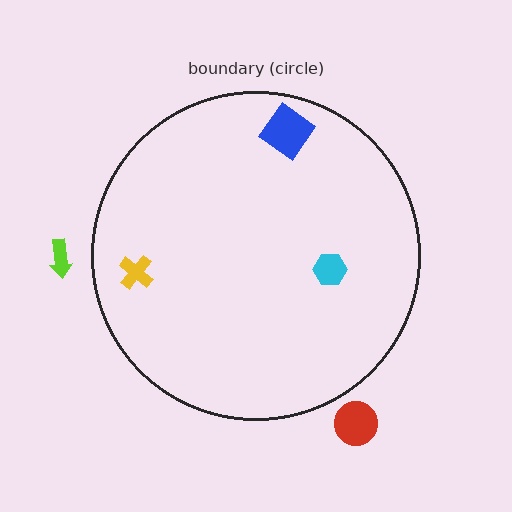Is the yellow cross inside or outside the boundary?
Inside.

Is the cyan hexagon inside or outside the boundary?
Inside.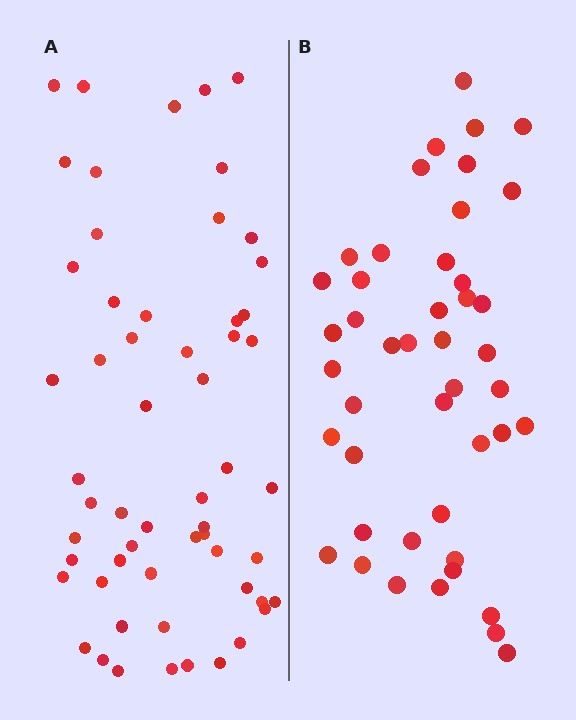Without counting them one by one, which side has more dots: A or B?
Region A (the left region) has more dots.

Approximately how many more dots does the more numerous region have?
Region A has roughly 12 or so more dots than region B.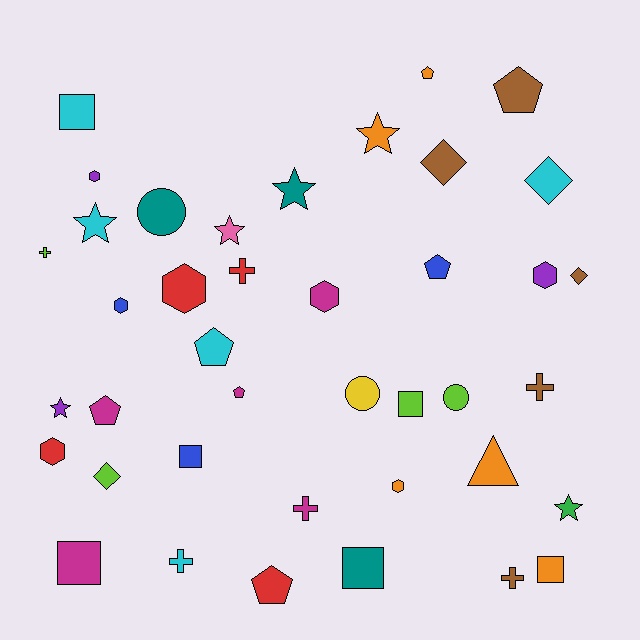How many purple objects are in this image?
There are 3 purple objects.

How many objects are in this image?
There are 40 objects.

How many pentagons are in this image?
There are 7 pentagons.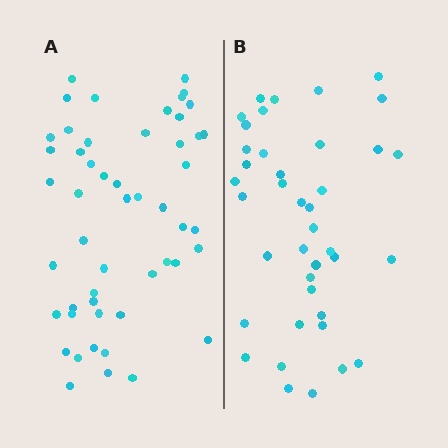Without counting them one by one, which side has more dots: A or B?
Region A (the left region) has more dots.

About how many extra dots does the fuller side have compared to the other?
Region A has roughly 12 or so more dots than region B.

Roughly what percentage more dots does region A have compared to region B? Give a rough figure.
About 30% more.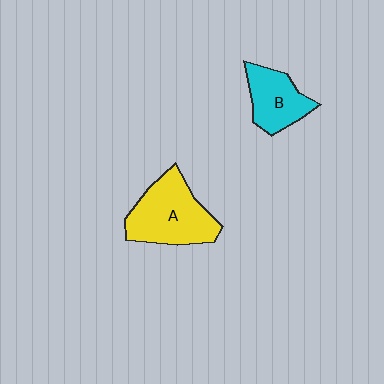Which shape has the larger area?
Shape A (yellow).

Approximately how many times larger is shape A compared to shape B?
Approximately 1.5 times.